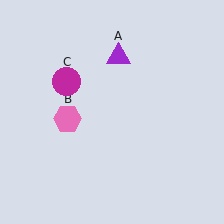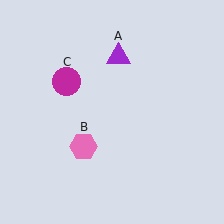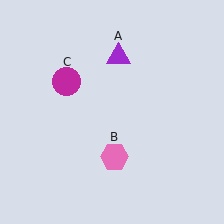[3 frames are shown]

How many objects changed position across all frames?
1 object changed position: pink hexagon (object B).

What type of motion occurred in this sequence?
The pink hexagon (object B) rotated counterclockwise around the center of the scene.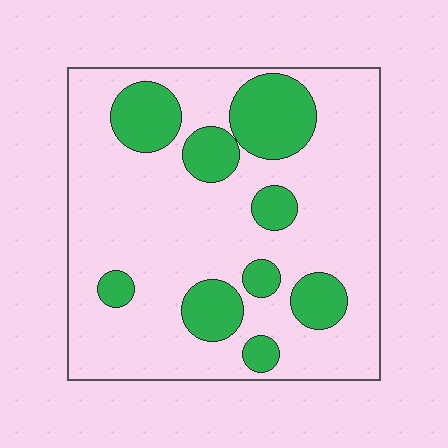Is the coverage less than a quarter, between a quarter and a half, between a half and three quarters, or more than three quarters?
Less than a quarter.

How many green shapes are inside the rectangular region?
9.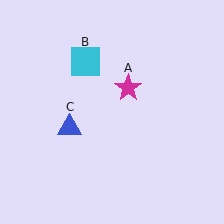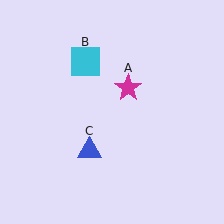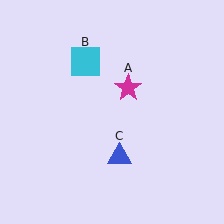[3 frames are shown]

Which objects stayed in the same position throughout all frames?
Magenta star (object A) and cyan square (object B) remained stationary.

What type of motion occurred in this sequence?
The blue triangle (object C) rotated counterclockwise around the center of the scene.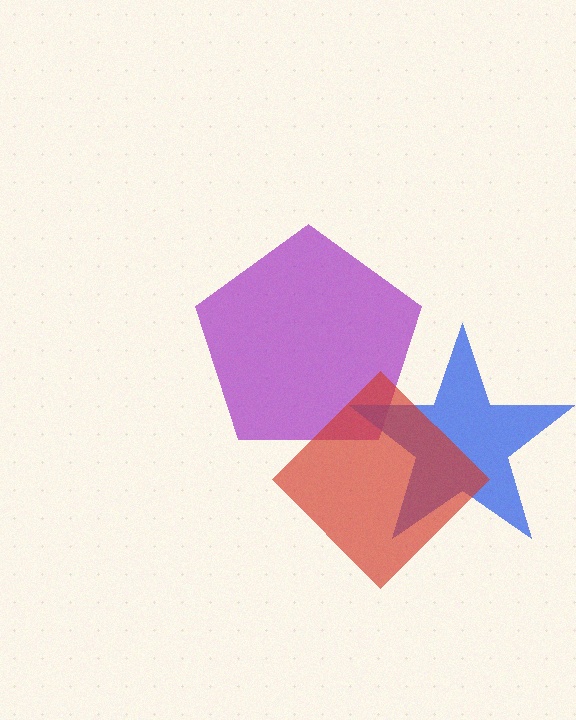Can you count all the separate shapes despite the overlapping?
Yes, there are 3 separate shapes.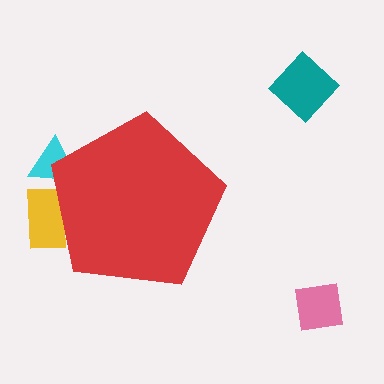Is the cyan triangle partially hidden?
Yes, the cyan triangle is partially hidden behind the red pentagon.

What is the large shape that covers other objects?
A red pentagon.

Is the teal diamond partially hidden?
No, the teal diamond is fully visible.